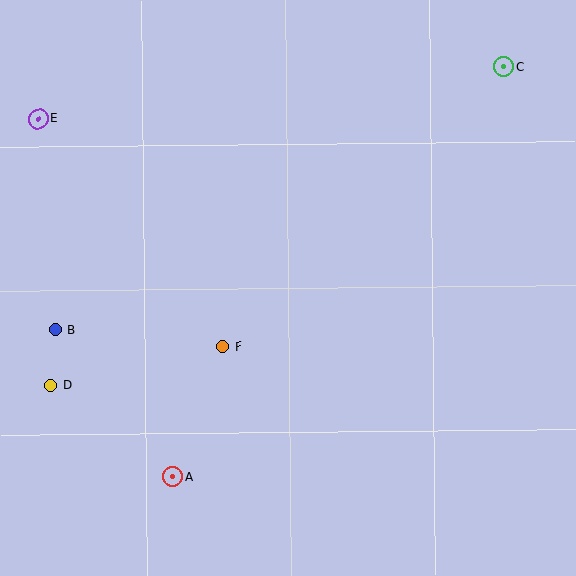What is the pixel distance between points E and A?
The distance between E and A is 383 pixels.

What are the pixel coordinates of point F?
Point F is at (222, 347).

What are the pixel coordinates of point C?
Point C is at (504, 67).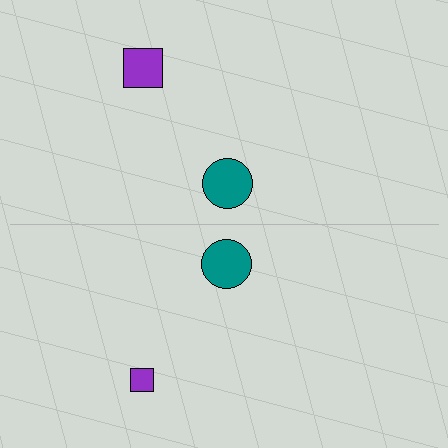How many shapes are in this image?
There are 4 shapes in this image.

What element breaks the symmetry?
The purple square on the bottom side has a different size than its mirror counterpart.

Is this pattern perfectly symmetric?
No, the pattern is not perfectly symmetric. The purple square on the bottom side has a different size than its mirror counterpart.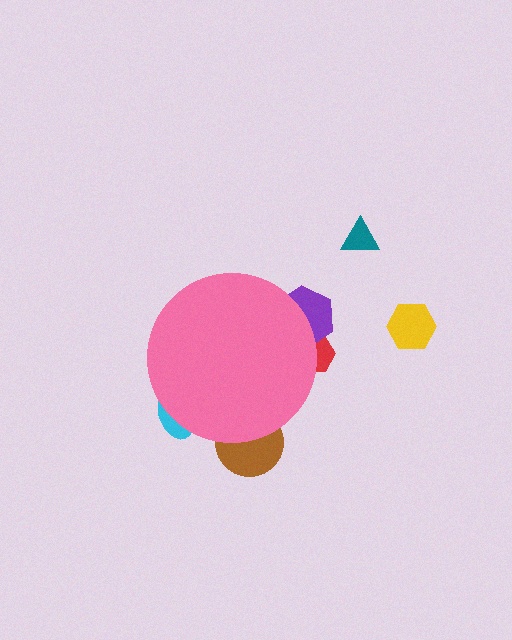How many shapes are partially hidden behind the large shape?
4 shapes are partially hidden.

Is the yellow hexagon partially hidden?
No, the yellow hexagon is fully visible.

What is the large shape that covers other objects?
A pink circle.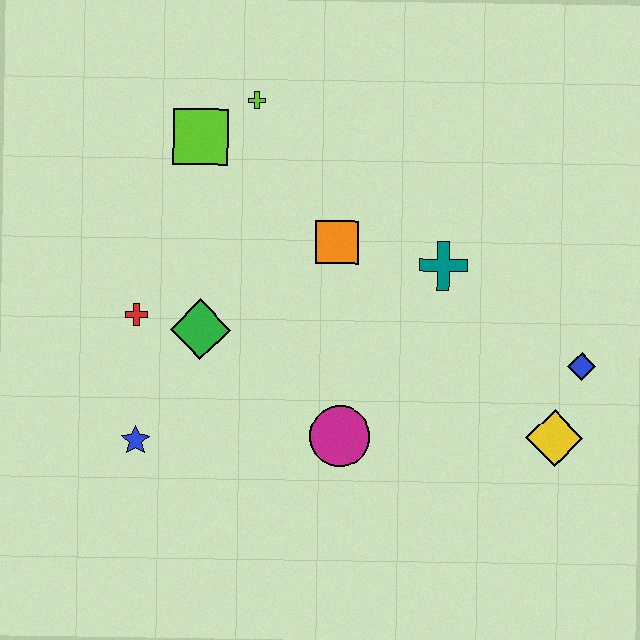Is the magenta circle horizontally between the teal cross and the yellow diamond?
No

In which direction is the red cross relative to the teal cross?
The red cross is to the left of the teal cross.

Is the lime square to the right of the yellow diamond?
No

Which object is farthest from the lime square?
The yellow diamond is farthest from the lime square.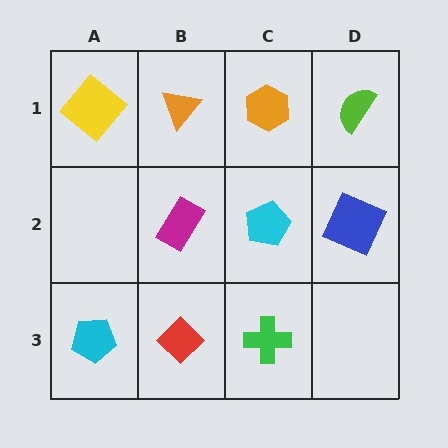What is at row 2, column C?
A cyan pentagon.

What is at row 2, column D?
A blue square.